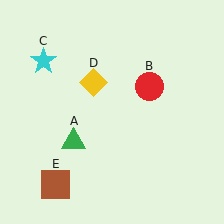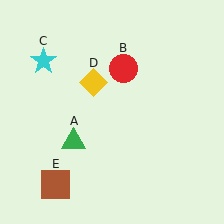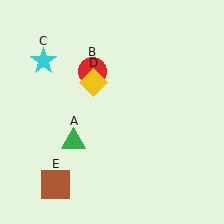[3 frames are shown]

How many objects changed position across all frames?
1 object changed position: red circle (object B).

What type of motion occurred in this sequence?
The red circle (object B) rotated counterclockwise around the center of the scene.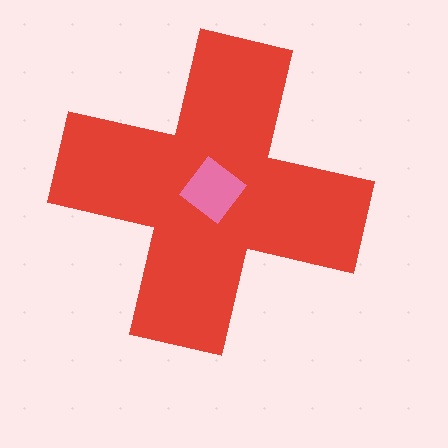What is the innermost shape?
The pink diamond.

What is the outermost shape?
The red cross.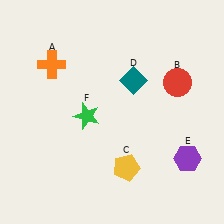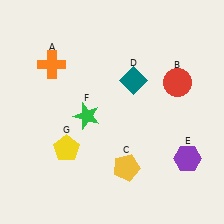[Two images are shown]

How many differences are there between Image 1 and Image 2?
There is 1 difference between the two images.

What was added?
A yellow pentagon (G) was added in Image 2.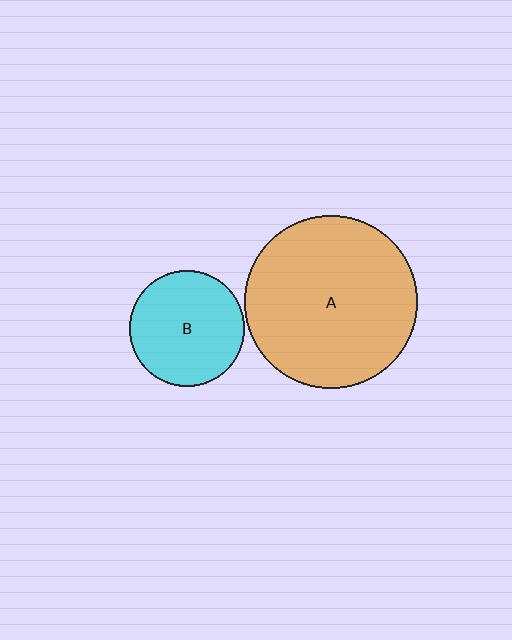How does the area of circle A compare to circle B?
Approximately 2.2 times.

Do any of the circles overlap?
No, none of the circles overlap.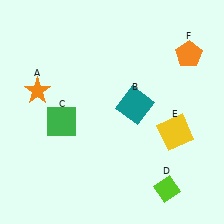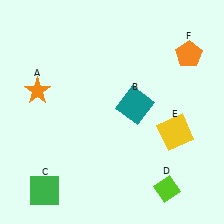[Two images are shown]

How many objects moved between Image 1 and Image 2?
1 object moved between the two images.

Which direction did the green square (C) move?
The green square (C) moved down.